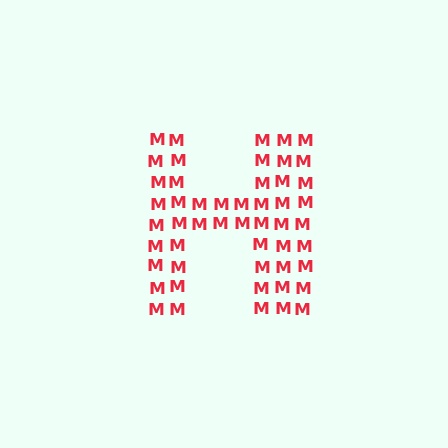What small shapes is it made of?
It is made of small letter M's.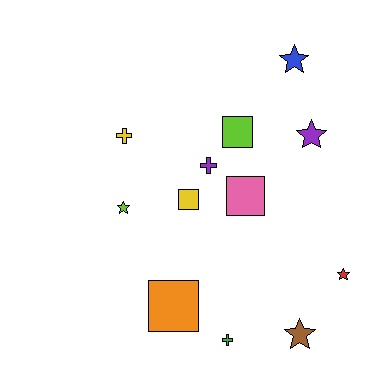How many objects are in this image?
There are 12 objects.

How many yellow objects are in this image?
There are 2 yellow objects.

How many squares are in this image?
There are 4 squares.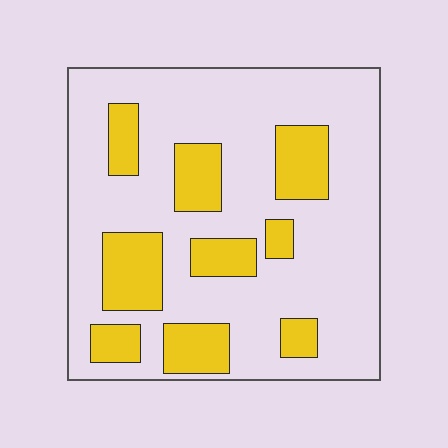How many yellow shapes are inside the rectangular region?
9.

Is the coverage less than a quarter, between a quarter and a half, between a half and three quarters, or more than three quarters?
Between a quarter and a half.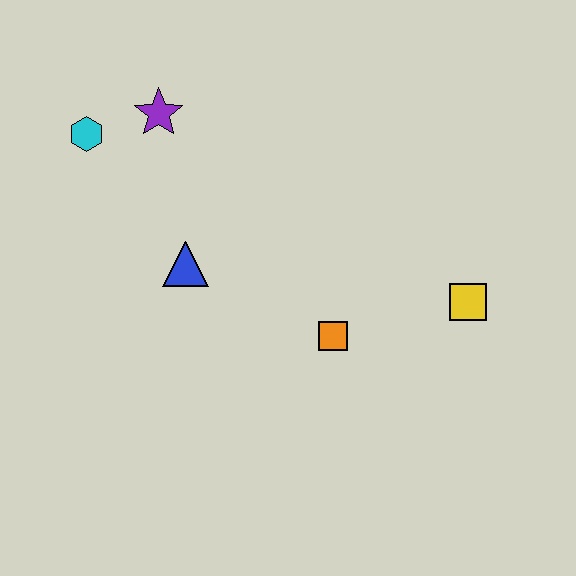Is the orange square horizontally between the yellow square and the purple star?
Yes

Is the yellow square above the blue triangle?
No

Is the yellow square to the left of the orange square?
No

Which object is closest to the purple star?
The cyan hexagon is closest to the purple star.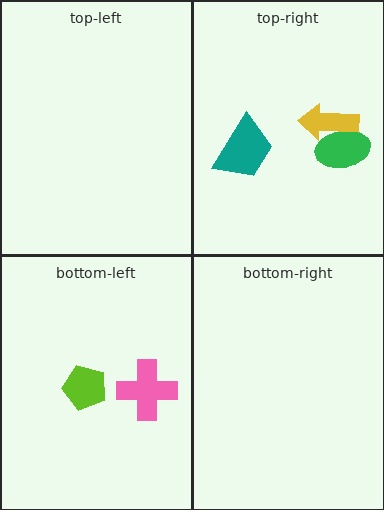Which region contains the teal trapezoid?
The top-right region.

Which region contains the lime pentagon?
The bottom-left region.